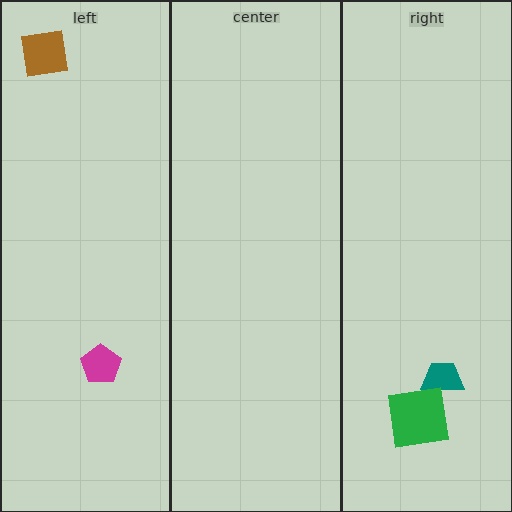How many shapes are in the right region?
2.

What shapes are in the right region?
The teal trapezoid, the green square.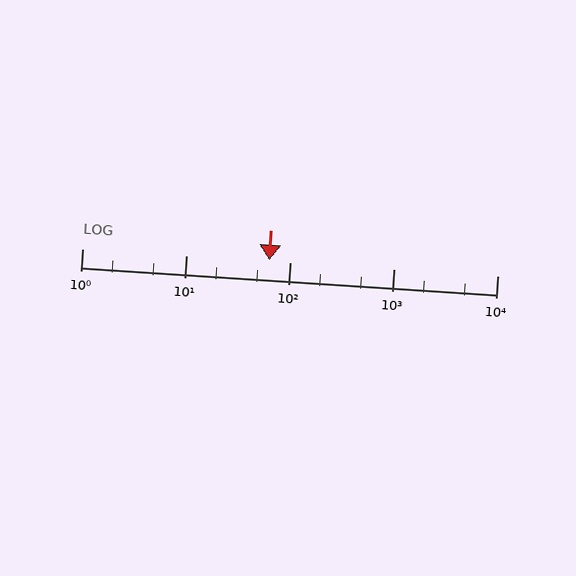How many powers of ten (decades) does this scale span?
The scale spans 4 decades, from 1 to 10000.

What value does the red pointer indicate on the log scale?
The pointer indicates approximately 64.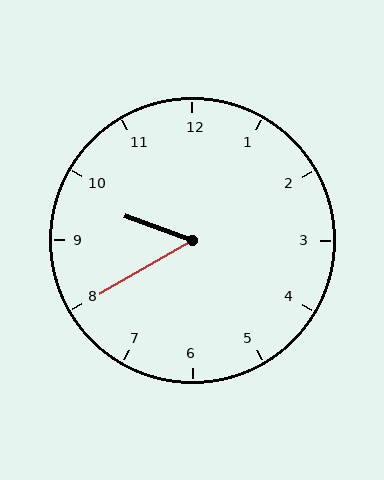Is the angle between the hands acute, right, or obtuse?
It is acute.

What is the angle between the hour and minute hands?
Approximately 50 degrees.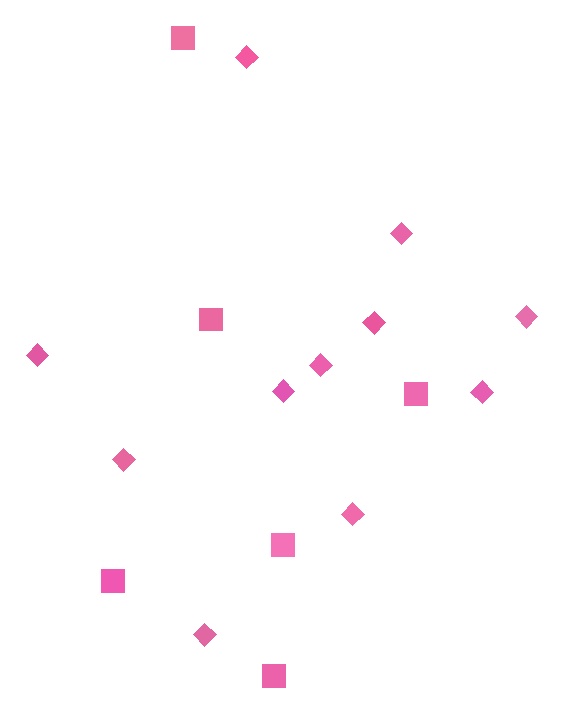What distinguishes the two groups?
There are 2 groups: one group of squares (6) and one group of diamonds (11).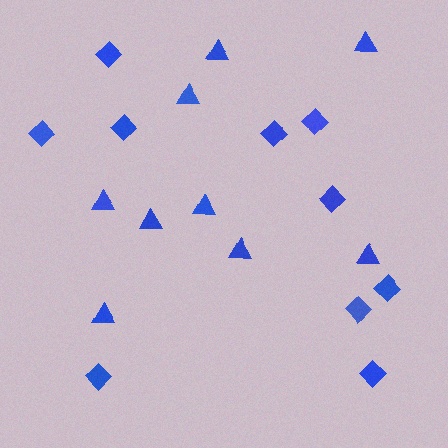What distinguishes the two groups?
There are 2 groups: one group of triangles (9) and one group of diamonds (10).